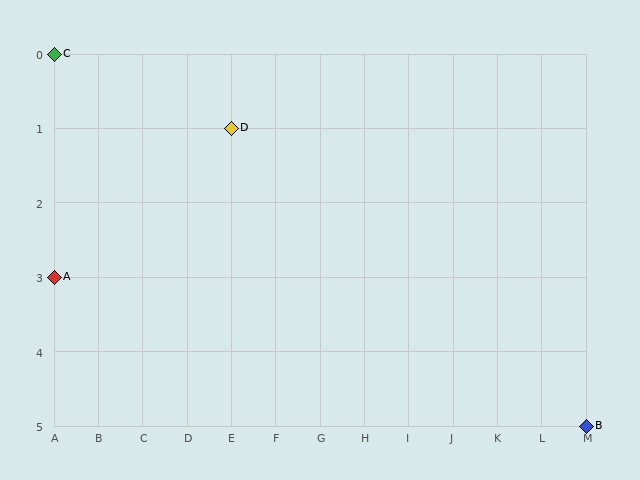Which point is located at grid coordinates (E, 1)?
Point D is at (E, 1).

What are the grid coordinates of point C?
Point C is at grid coordinates (A, 0).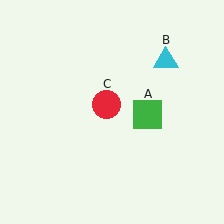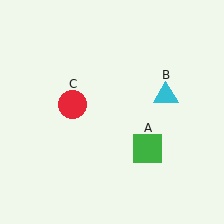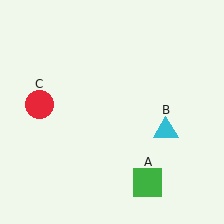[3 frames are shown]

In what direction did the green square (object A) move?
The green square (object A) moved down.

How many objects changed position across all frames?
3 objects changed position: green square (object A), cyan triangle (object B), red circle (object C).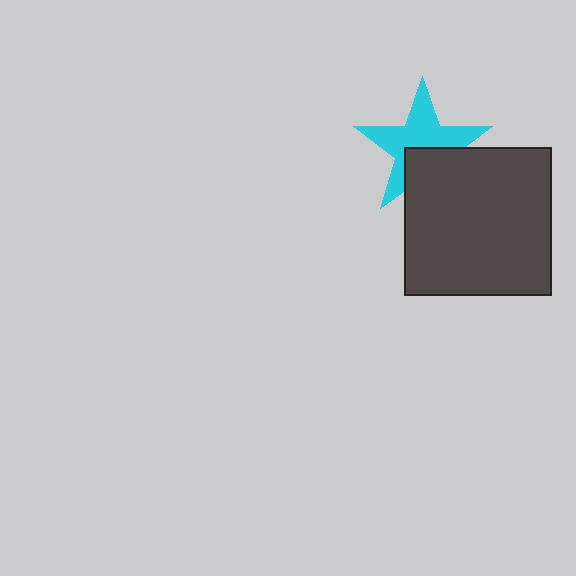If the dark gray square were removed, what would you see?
You would see the complete cyan star.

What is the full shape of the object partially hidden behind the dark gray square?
The partially hidden object is a cyan star.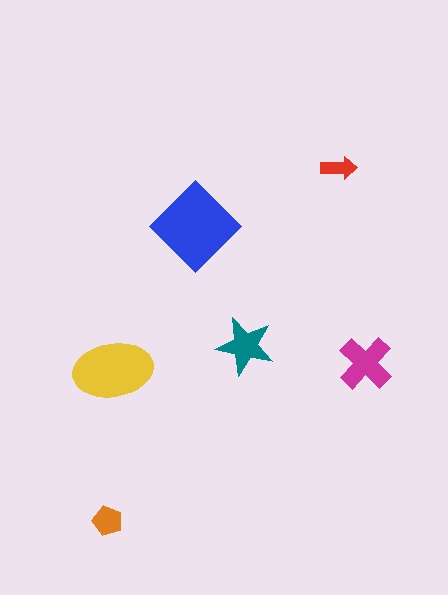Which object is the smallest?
The red arrow.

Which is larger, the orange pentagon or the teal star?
The teal star.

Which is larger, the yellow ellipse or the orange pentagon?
The yellow ellipse.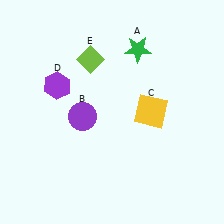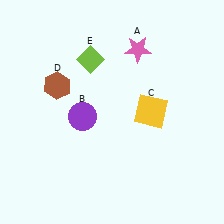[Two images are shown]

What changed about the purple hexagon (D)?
In Image 1, D is purple. In Image 2, it changed to brown.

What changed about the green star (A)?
In Image 1, A is green. In Image 2, it changed to pink.